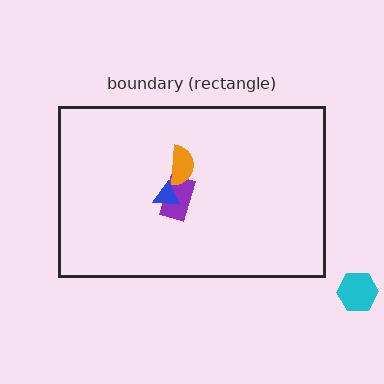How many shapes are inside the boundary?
3 inside, 1 outside.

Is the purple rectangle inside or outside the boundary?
Inside.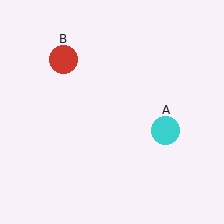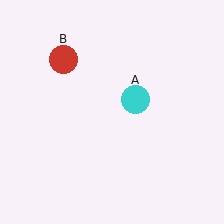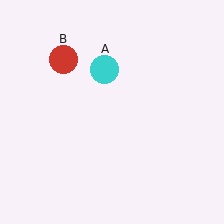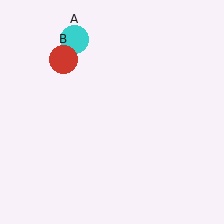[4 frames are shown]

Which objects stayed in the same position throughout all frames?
Red circle (object B) remained stationary.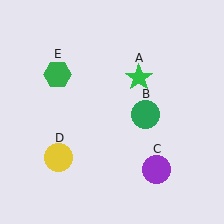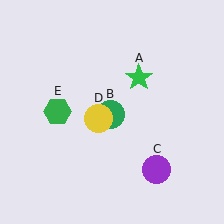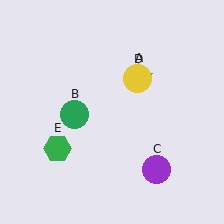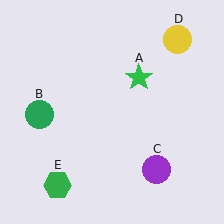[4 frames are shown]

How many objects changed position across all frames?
3 objects changed position: green circle (object B), yellow circle (object D), green hexagon (object E).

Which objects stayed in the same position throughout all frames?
Green star (object A) and purple circle (object C) remained stationary.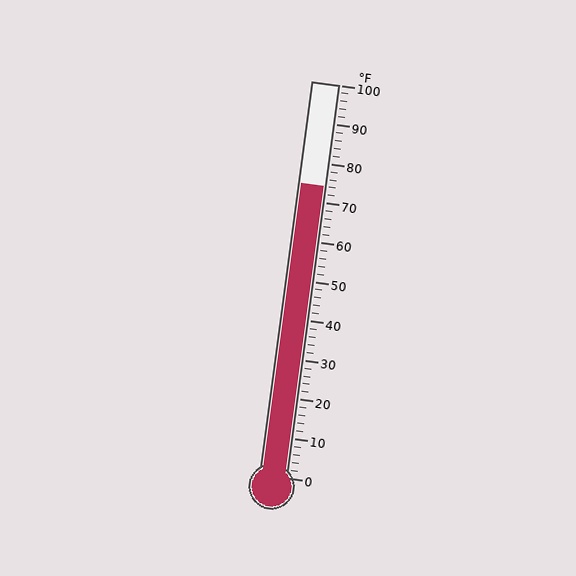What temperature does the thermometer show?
The thermometer shows approximately 74°F.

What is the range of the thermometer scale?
The thermometer scale ranges from 0°F to 100°F.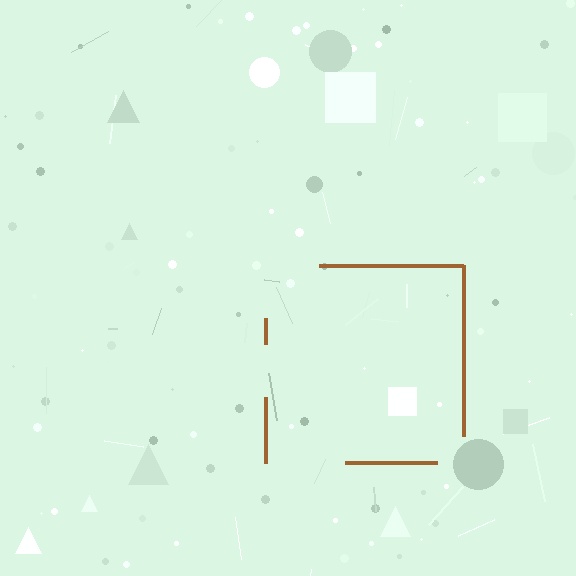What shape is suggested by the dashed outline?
The dashed outline suggests a square.